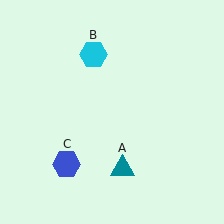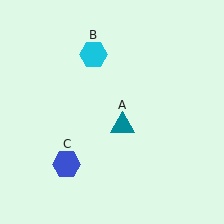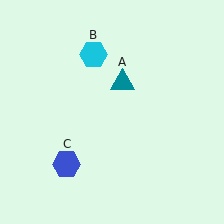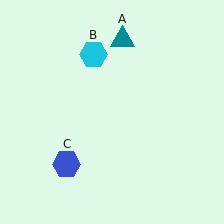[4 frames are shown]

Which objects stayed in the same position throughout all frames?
Cyan hexagon (object B) and blue hexagon (object C) remained stationary.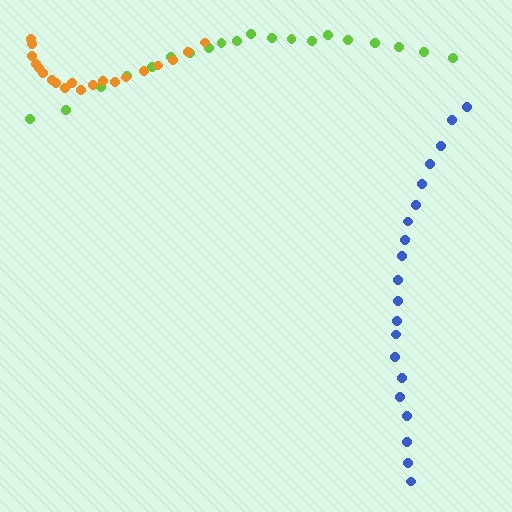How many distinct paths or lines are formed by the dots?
There are 3 distinct paths.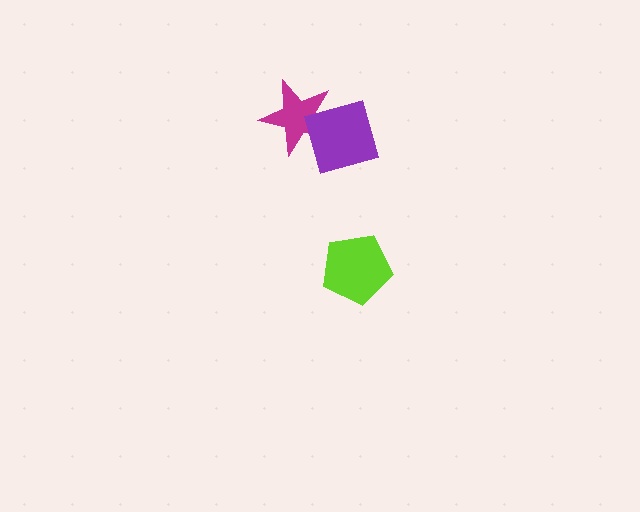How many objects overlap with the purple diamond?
1 object overlaps with the purple diamond.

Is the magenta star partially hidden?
Yes, it is partially covered by another shape.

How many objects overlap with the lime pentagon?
0 objects overlap with the lime pentagon.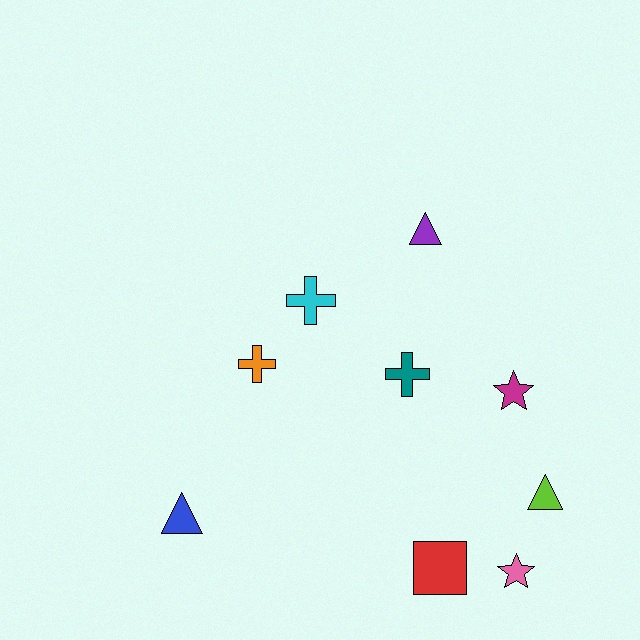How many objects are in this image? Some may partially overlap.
There are 9 objects.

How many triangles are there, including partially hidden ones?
There are 3 triangles.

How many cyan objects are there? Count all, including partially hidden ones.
There is 1 cyan object.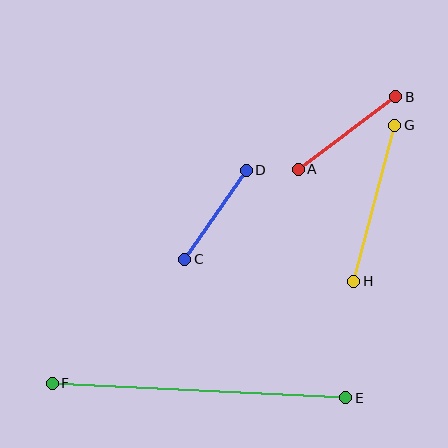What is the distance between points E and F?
The distance is approximately 294 pixels.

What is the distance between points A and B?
The distance is approximately 122 pixels.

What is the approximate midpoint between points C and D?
The midpoint is at approximately (216, 215) pixels.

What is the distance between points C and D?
The distance is approximately 108 pixels.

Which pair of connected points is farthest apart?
Points E and F are farthest apart.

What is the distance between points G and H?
The distance is approximately 162 pixels.